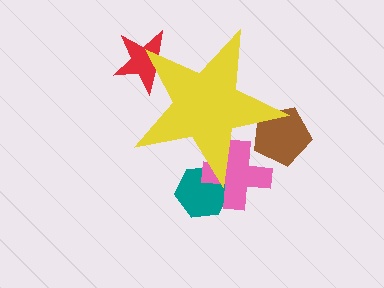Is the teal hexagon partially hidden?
Yes, the teal hexagon is partially hidden behind the yellow star.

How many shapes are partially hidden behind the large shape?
4 shapes are partially hidden.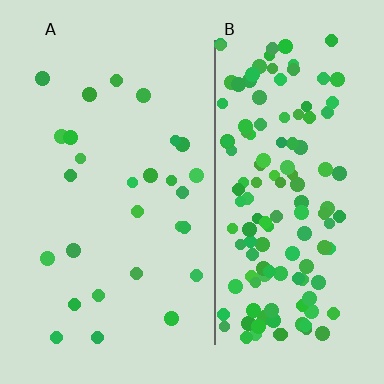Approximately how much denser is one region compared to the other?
Approximately 5.1× — region B over region A.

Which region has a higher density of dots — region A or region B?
B (the right).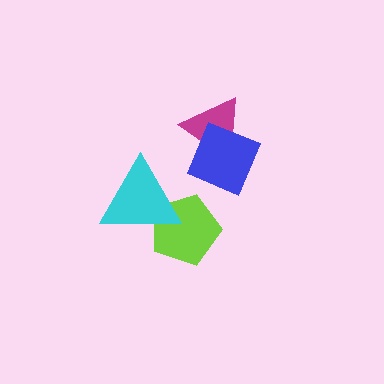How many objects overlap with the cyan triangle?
1 object overlaps with the cyan triangle.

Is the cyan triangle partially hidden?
No, no other shape covers it.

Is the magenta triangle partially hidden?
Yes, it is partially covered by another shape.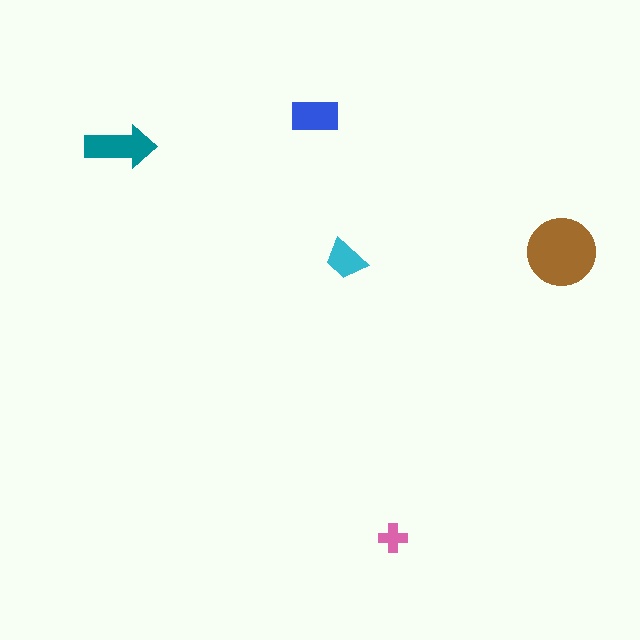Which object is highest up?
The blue rectangle is topmost.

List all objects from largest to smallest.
The brown circle, the teal arrow, the blue rectangle, the cyan trapezoid, the pink cross.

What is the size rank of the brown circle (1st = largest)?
1st.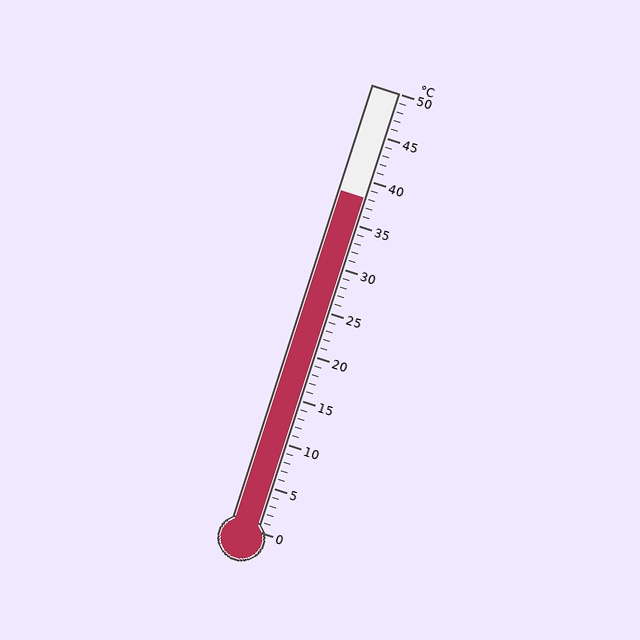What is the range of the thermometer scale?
The thermometer scale ranges from 0°C to 50°C.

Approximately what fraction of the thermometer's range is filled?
The thermometer is filled to approximately 75% of its range.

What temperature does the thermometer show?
The thermometer shows approximately 38°C.